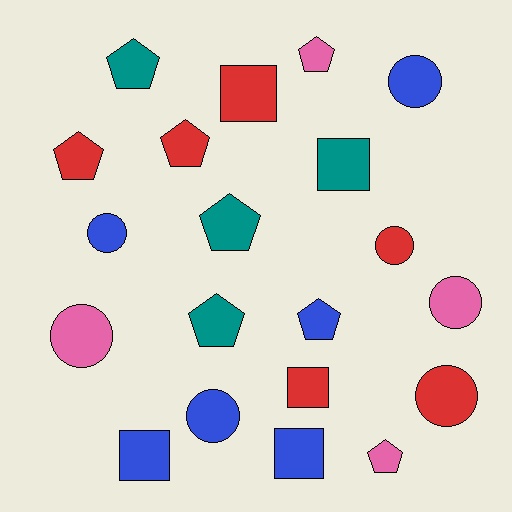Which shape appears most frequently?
Pentagon, with 8 objects.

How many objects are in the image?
There are 20 objects.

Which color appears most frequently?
Red, with 6 objects.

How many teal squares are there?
There is 1 teal square.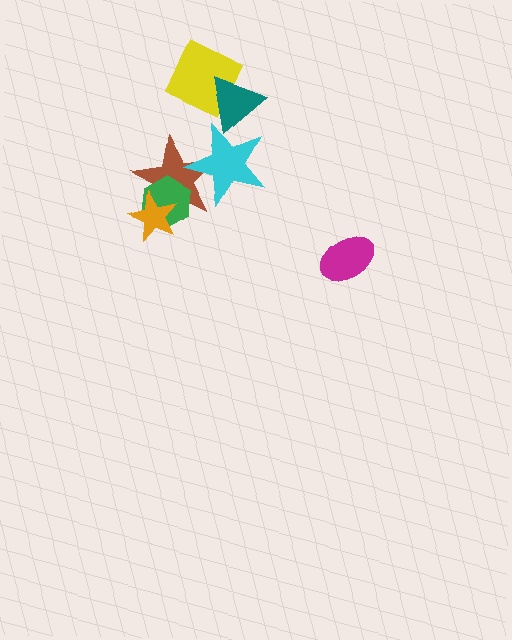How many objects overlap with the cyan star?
2 objects overlap with the cyan star.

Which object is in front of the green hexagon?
The orange star is in front of the green hexagon.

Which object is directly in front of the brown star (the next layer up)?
The green hexagon is directly in front of the brown star.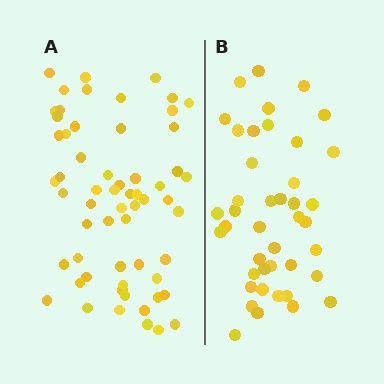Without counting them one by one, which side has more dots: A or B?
Region A (the left region) has more dots.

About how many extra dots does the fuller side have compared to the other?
Region A has approximately 20 more dots than region B.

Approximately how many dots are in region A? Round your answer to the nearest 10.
About 60 dots.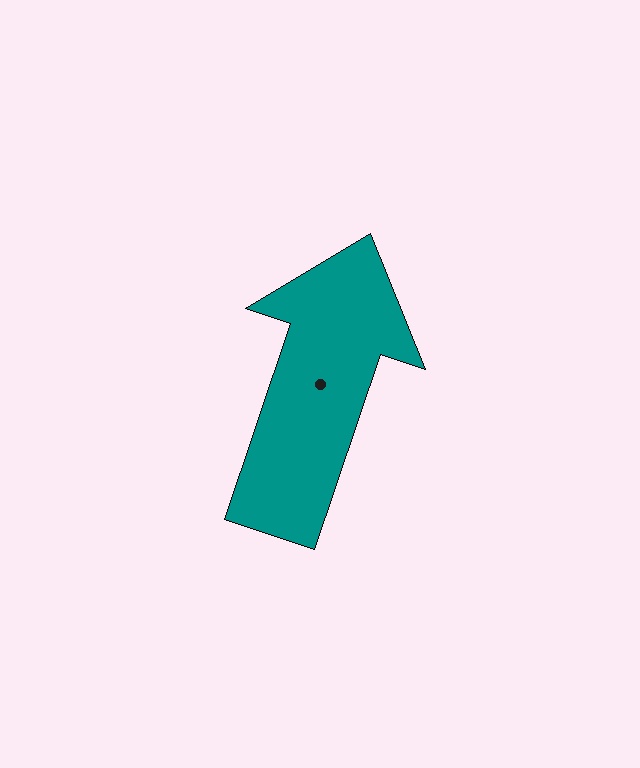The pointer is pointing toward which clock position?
Roughly 1 o'clock.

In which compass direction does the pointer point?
North.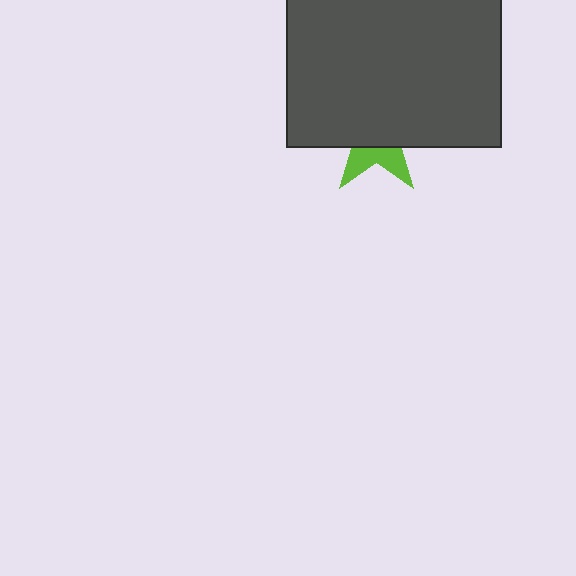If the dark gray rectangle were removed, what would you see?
You would see the complete lime star.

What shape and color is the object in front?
The object in front is a dark gray rectangle.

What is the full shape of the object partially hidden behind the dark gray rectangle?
The partially hidden object is a lime star.